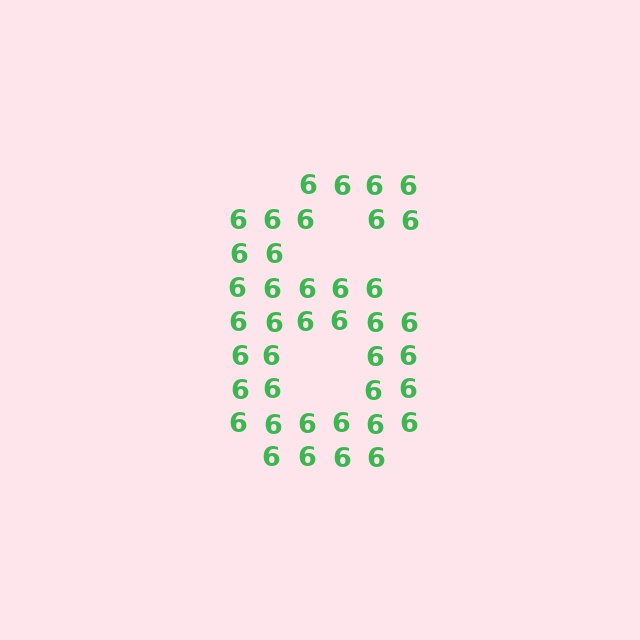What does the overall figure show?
The overall figure shows the digit 6.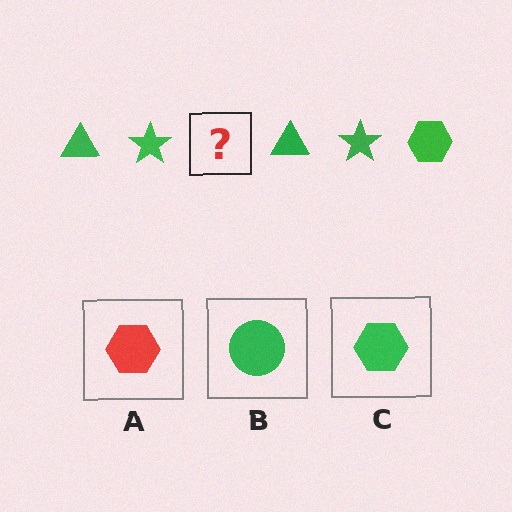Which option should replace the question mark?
Option C.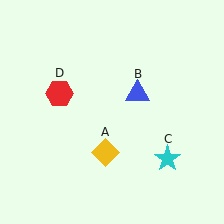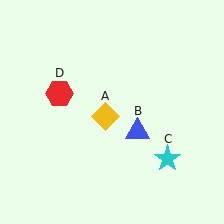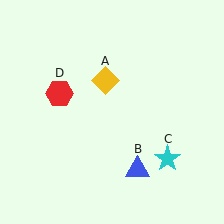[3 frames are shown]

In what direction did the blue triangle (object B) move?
The blue triangle (object B) moved down.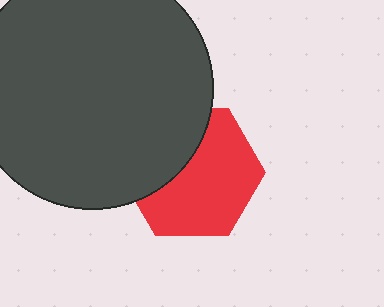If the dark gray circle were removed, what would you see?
You would see the complete red hexagon.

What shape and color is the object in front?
The object in front is a dark gray circle.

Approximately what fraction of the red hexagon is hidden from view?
Roughly 36% of the red hexagon is hidden behind the dark gray circle.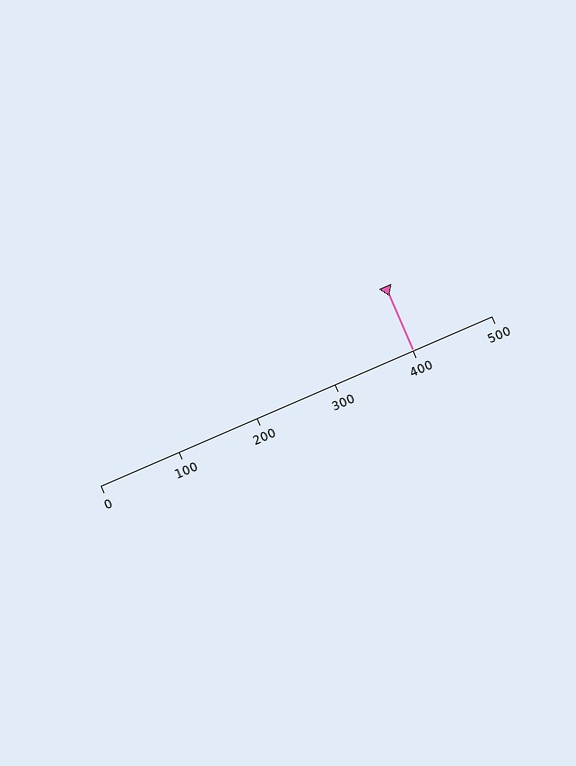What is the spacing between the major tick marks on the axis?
The major ticks are spaced 100 apart.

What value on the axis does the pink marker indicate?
The marker indicates approximately 400.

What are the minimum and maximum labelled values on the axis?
The axis runs from 0 to 500.